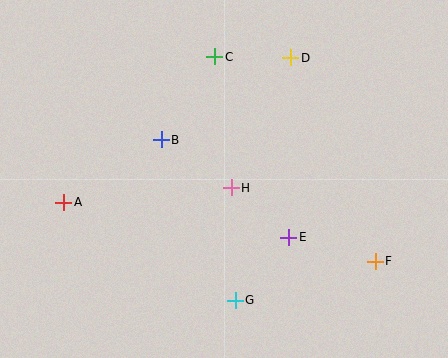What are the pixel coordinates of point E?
Point E is at (289, 237).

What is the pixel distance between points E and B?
The distance between E and B is 160 pixels.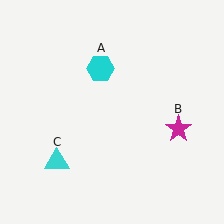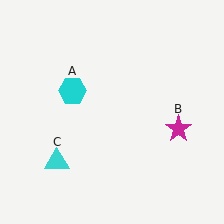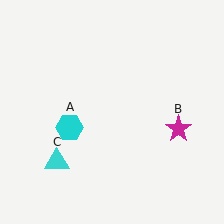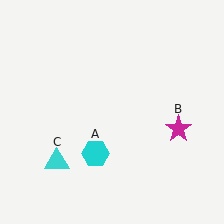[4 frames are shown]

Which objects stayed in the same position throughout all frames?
Magenta star (object B) and cyan triangle (object C) remained stationary.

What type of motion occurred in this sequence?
The cyan hexagon (object A) rotated counterclockwise around the center of the scene.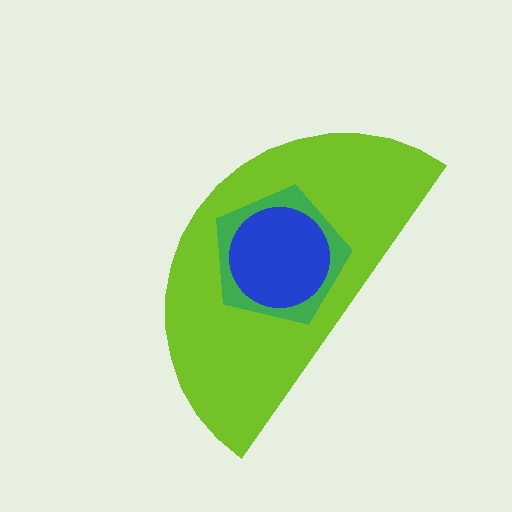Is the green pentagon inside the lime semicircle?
Yes.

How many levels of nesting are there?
3.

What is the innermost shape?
The blue circle.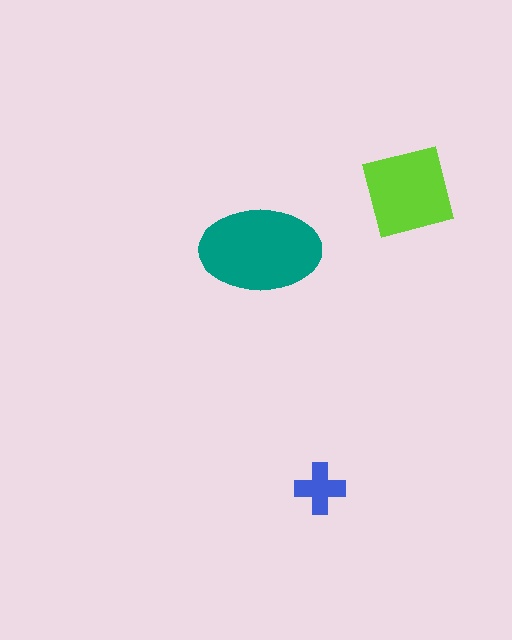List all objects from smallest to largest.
The blue cross, the lime square, the teal ellipse.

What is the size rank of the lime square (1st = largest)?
2nd.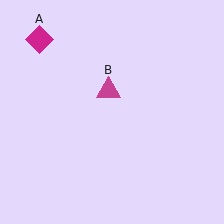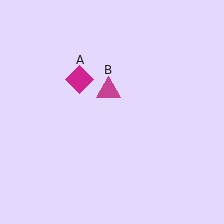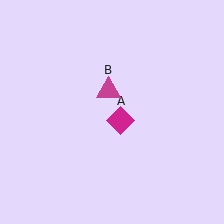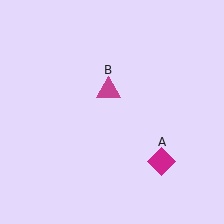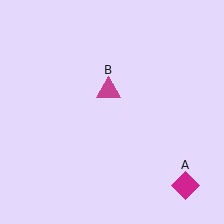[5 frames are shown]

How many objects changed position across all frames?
1 object changed position: magenta diamond (object A).